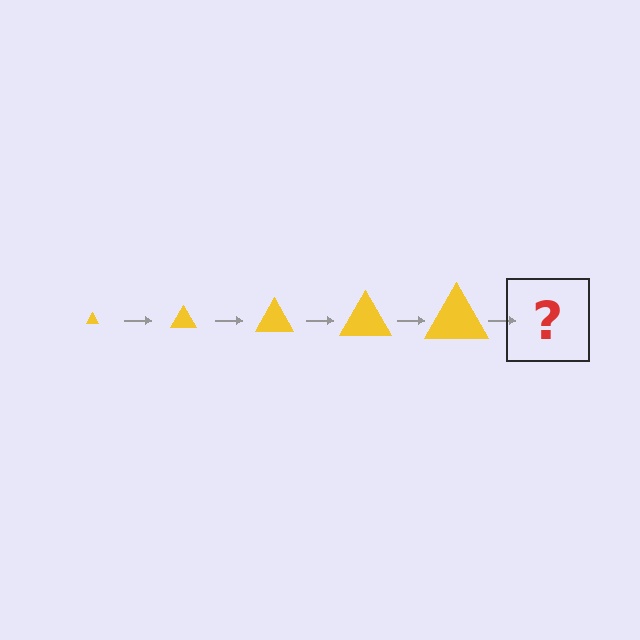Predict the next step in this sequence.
The next step is a yellow triangle, larger than the previous one.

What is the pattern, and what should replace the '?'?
The pattern is that the triangle gets progressively larger each step. The '?' should be a yellow triangle, larger than the previous one.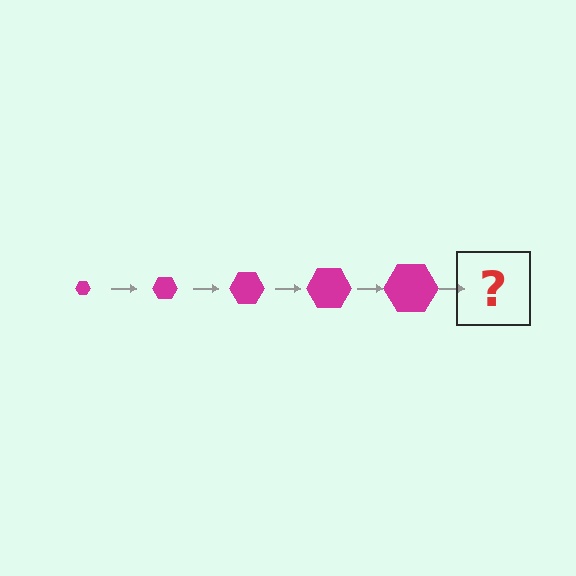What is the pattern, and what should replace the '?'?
The pattern is that the hexagon gets progressively larger each step. The '?' should be a magenta hexagon, larger than the previous one.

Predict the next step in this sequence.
The next step is a magenta hexagon, larger than the previous one.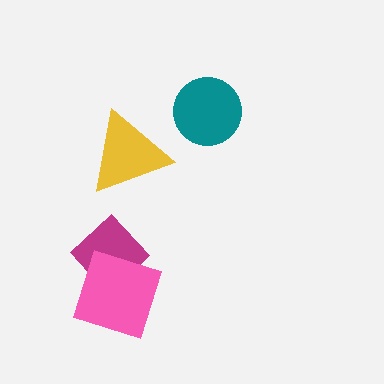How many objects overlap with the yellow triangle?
0 objects overlap with the yellow triangle.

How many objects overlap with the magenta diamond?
1 object overlaps with the magenta diamond.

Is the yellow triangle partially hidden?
No, no other shape covers it.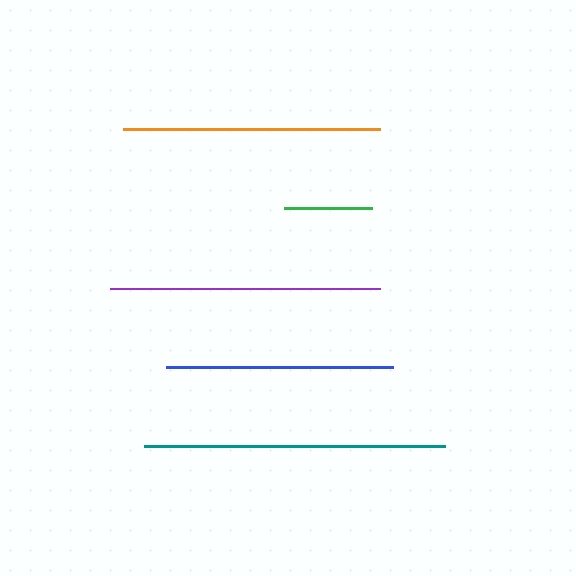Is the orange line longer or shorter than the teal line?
The teal line is longer than the orange line.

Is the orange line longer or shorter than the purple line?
The purple line is longer than the orange line.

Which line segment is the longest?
The teal line is the longest at approximately 301 pixels.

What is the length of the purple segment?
The purple segment is approximately 270 pixels long.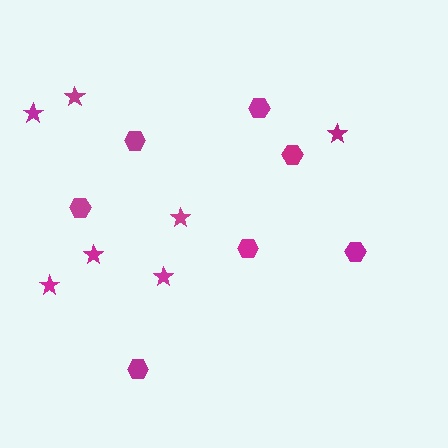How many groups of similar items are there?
There are 2 groups: one group of stars (7) and one group of hexagons (7).